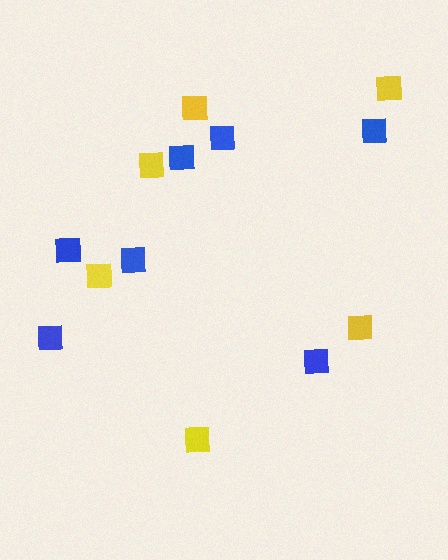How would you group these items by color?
There are 2 groups: one group of blue squares (7) and one group of yellow squares (6).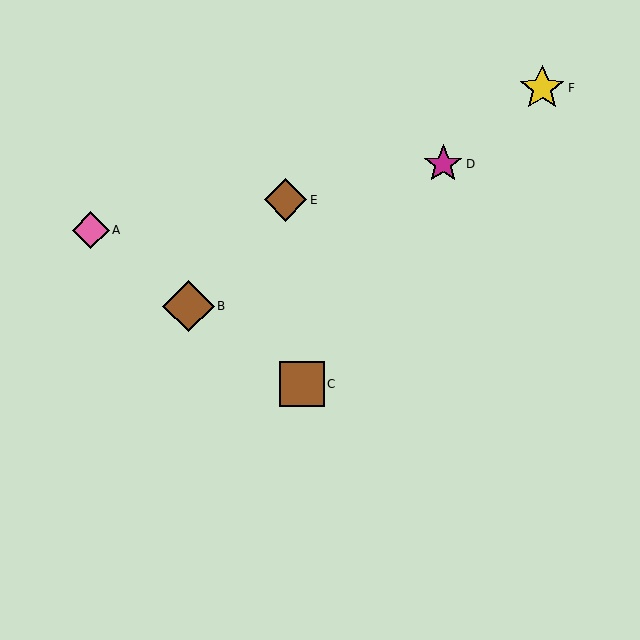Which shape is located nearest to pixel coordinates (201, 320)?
The brown diamond (labeled B) at (189, 306) is nearest to that location.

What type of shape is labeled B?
Shape B is a brown diamond.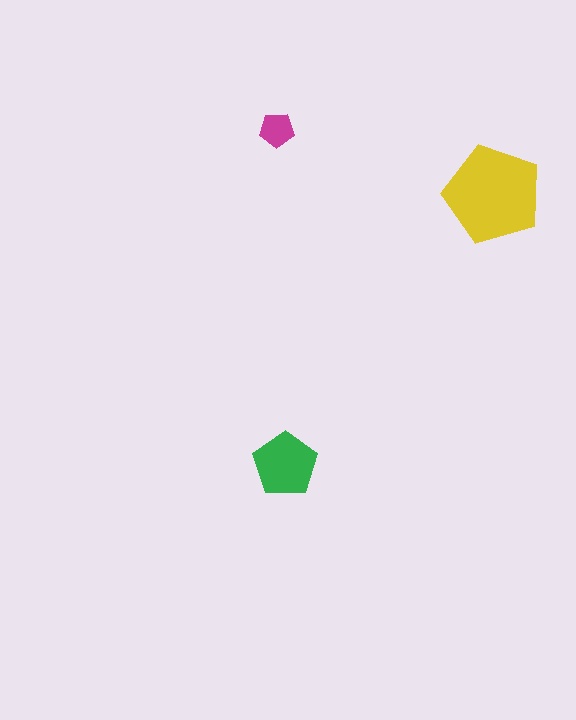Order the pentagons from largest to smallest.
the yellow one, the green one, the magenta one.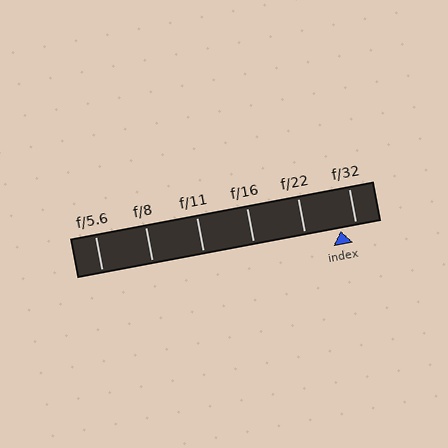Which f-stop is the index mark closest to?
The index mark is closest to f/32.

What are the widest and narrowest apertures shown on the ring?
The widest aperture shown is f/5.6 and the narrowest is f/32.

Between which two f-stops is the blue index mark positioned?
The index mark is between f/22 and f/32.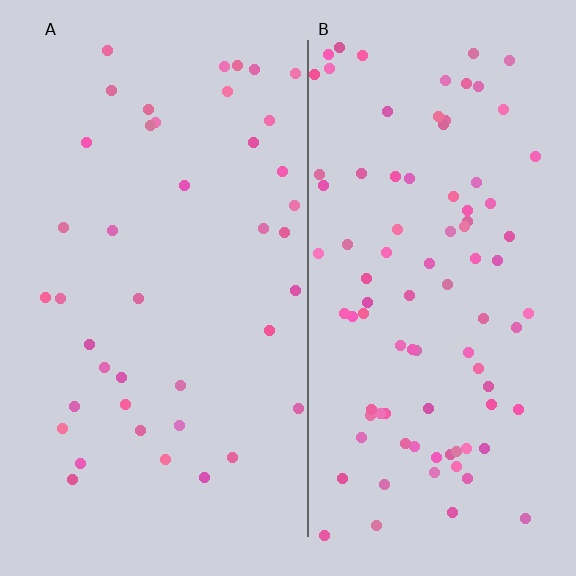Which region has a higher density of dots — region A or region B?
B (the right).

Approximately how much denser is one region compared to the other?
Approximately 2.2× — region B over region A.